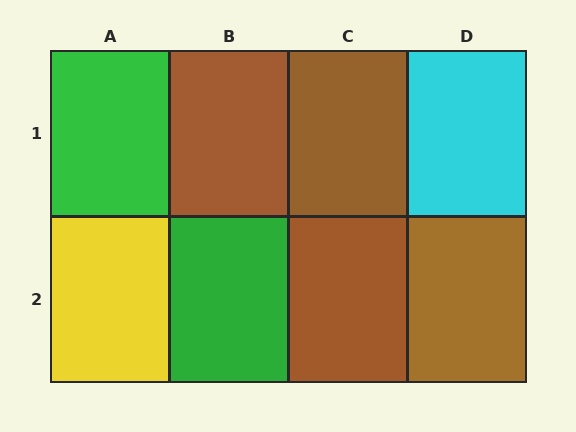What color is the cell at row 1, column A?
Green.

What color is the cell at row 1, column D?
Cyan.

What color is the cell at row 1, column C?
Brown.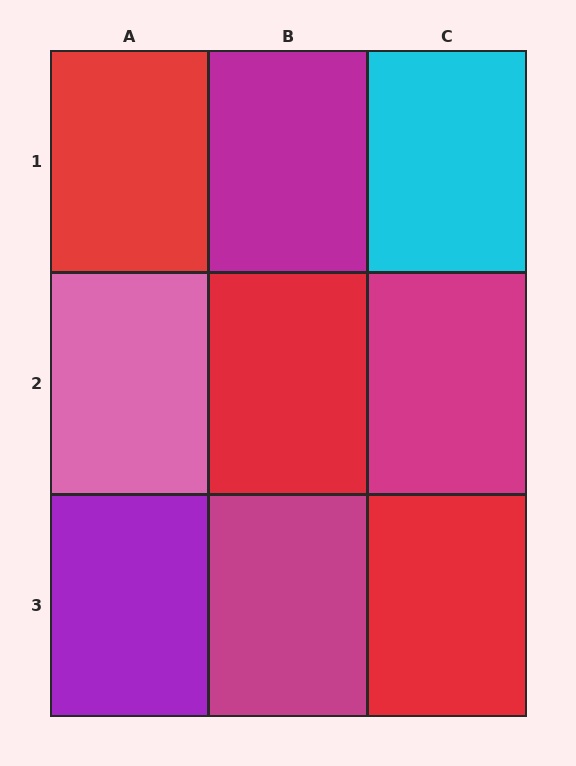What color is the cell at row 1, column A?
Red.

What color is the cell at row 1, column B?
Magenta.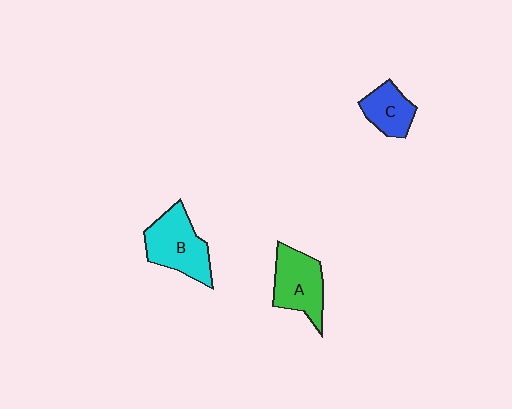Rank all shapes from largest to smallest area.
From largest to smallest: B (cyan), A (green), C (blue).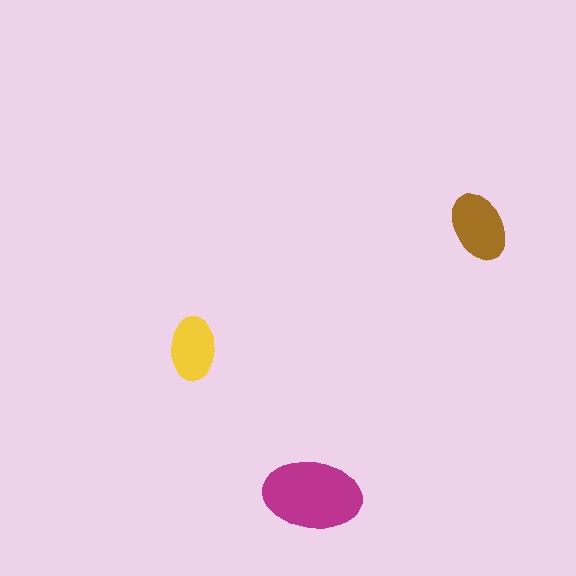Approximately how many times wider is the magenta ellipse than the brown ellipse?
About 1.5 times wider.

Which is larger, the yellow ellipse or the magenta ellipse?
The magenta one.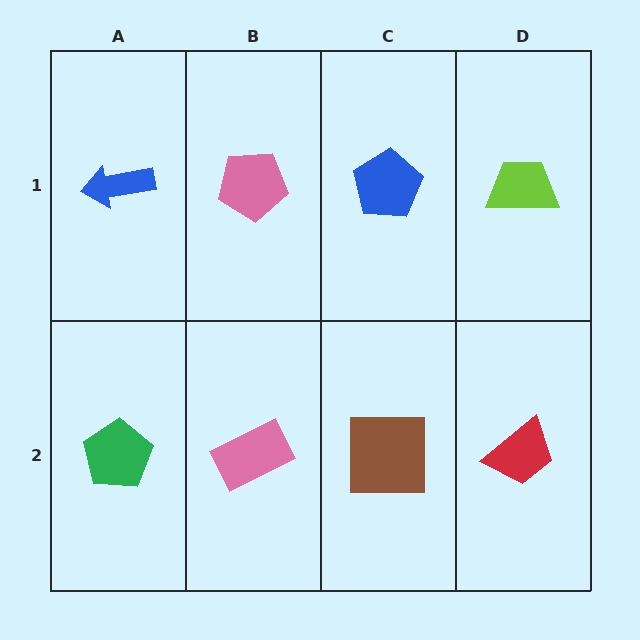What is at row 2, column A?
A green pentagon.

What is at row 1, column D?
A lime trapezoid.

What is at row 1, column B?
A pink pentagon.